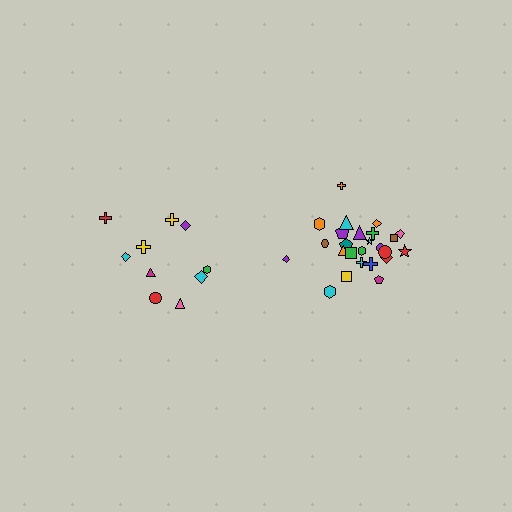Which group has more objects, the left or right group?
The right group.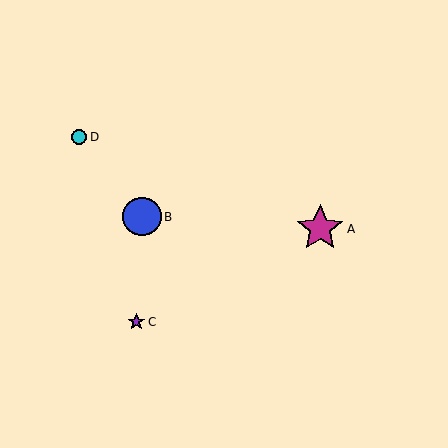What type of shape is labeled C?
Shape C is a purple star.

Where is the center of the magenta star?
The center of the magenta star is at (320, 229).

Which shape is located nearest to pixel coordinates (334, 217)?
The magenta star (labeled A) at (320, 229) is nearest to that location.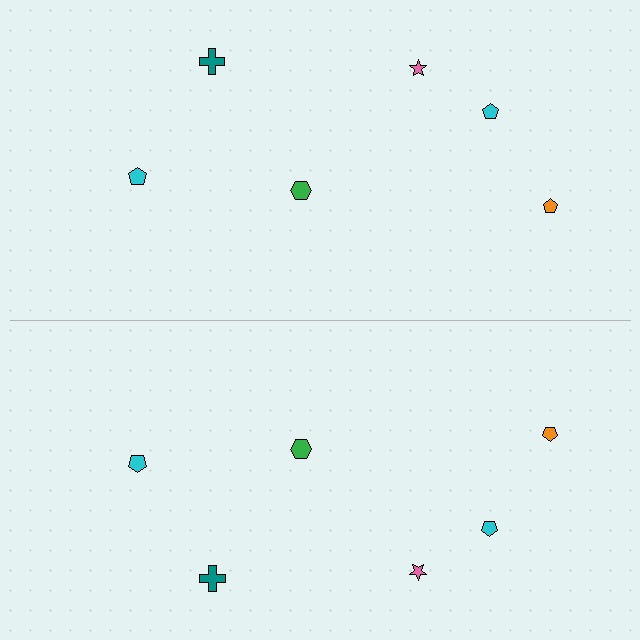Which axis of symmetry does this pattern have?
The pattern has a horizontal axis of symmetry running through the center of the image.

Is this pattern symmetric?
Yes, this pattern has bilateral (reflection) symmetry.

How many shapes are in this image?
There are 12 shapes in this image.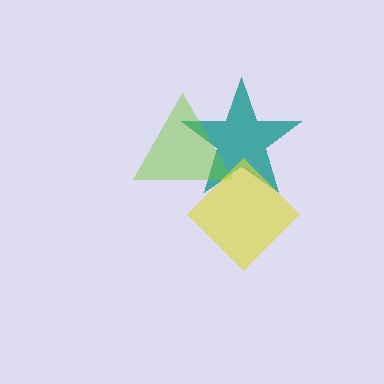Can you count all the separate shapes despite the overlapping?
Yes, there are 3 separate shapes.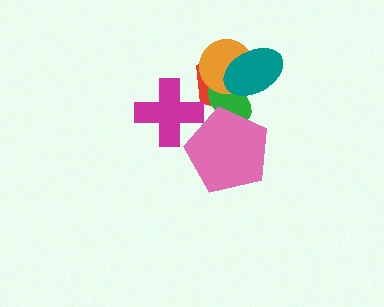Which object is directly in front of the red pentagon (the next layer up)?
The green ellipse is directly in front of the red pentagon.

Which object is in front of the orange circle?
The teal ellipse is in front of the orange circle.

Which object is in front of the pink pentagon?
The magenta cross is in front of the pink pentagon.